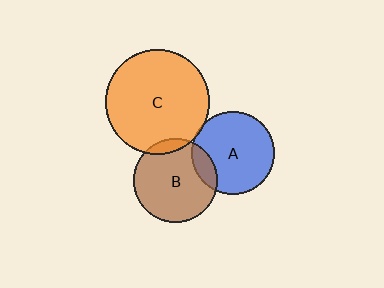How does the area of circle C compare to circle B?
Approximately 1.5 times.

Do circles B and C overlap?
Yes.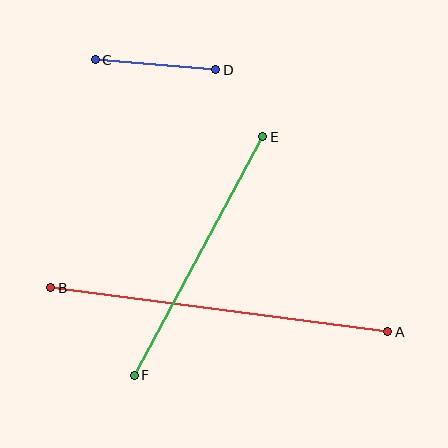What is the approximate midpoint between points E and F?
The midpoint is at approximately (199, 256) pixels.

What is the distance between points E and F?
The distance is approximately 271 pixels.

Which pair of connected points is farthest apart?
Points A and B are farthest apart.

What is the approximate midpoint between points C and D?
The midpoint is at approximately (155, 65) pixels.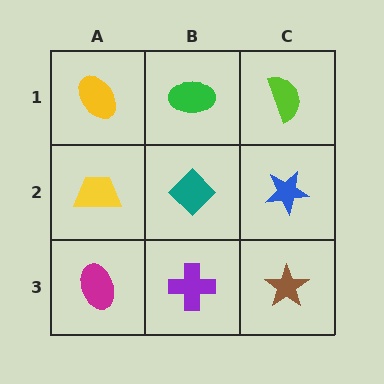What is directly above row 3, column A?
A yellow trapezoid.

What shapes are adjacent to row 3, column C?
A blue star (row 2, column C), a purple cross (row 3, column B).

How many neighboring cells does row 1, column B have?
3.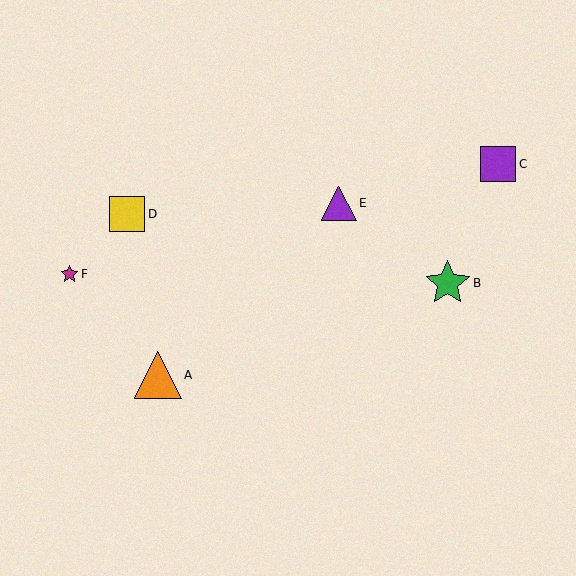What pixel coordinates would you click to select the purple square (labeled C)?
Click at (498, 164) to select the purple square C.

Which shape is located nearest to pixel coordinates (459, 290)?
The green star (labeled B) at (448, 283) is nearest to that location.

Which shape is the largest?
The orange triangle (labeled A) is the largest.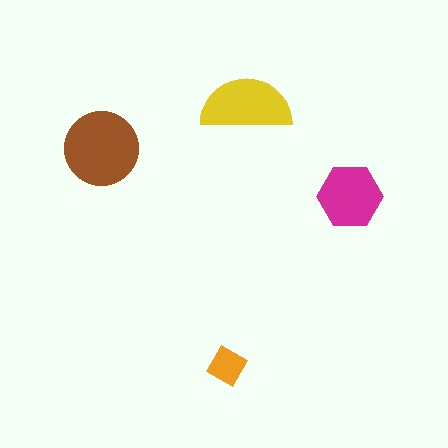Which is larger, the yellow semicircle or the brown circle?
The brown circle.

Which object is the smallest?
The orange diamond.